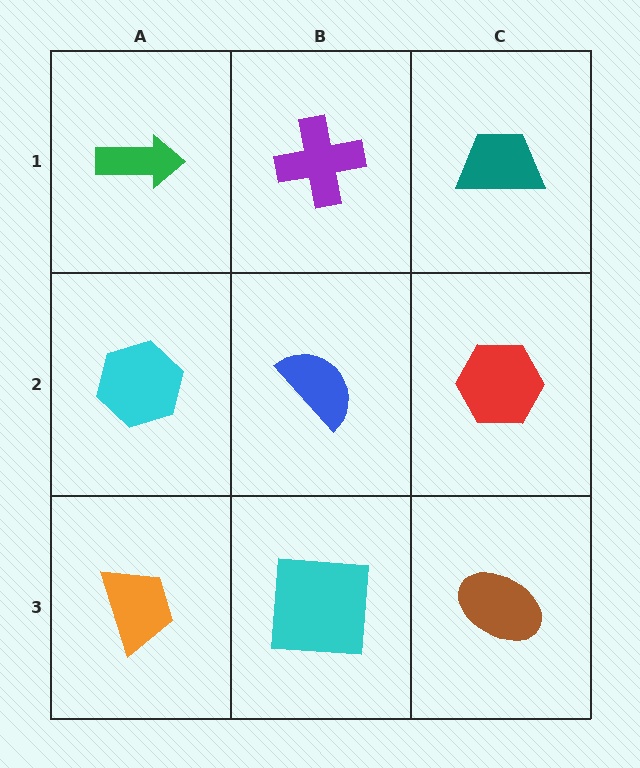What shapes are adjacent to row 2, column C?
A teal trapezoid (row 1, column C), a brown ellipse (row 3, column C), a blue semicircle (row 2, column B).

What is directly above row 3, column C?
A red hexagon.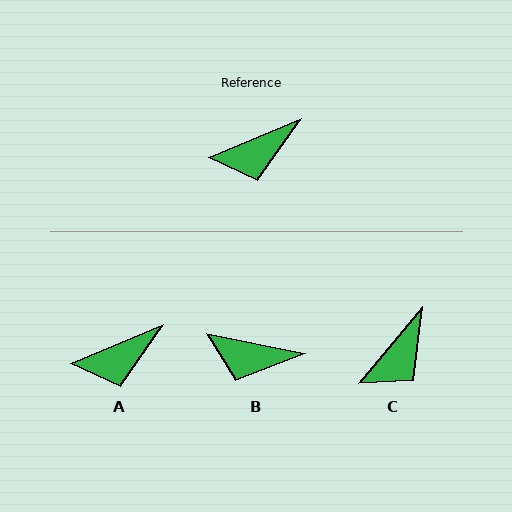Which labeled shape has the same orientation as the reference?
A.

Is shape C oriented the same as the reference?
No, it is off by about 28 degrees.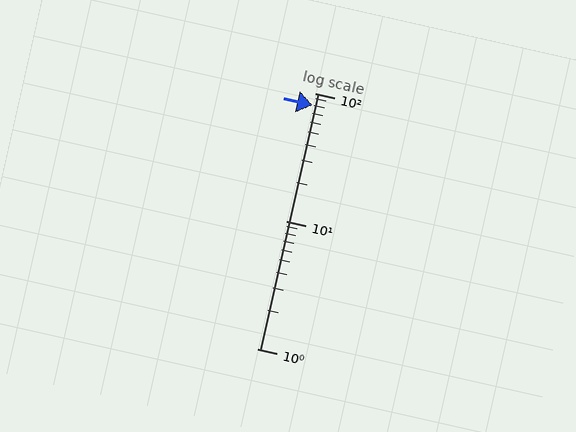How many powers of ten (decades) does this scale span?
The scale spans 2 decades, from 1 to 100.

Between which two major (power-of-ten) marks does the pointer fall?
The pointer is between 10 and 100.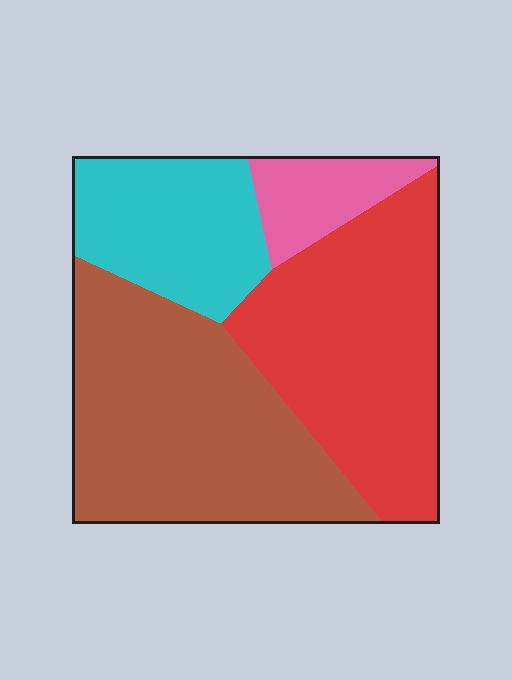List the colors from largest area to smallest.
From largest to smallest: brown, red, cyan, pink.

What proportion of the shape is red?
Red takes up about one third (1/3) of the shape.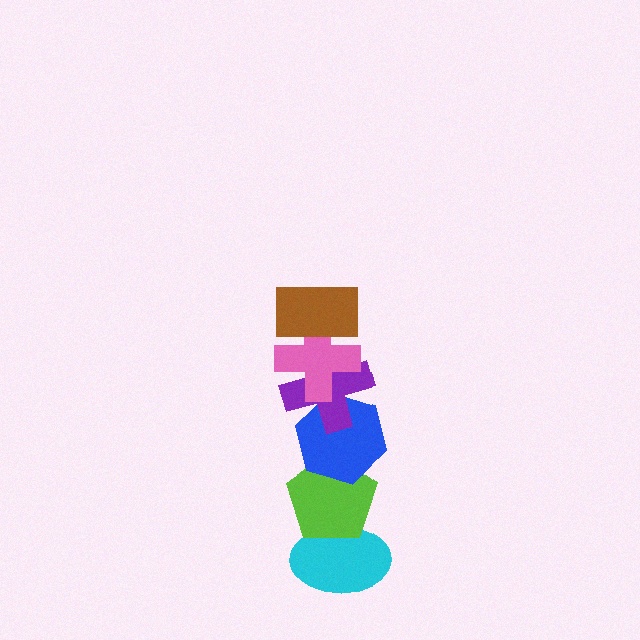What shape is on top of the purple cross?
The pink cross is on top of the purple cross.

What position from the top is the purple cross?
The purple cross is 3rd from the top.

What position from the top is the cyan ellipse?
The cyan ellipse is 6th from the top.